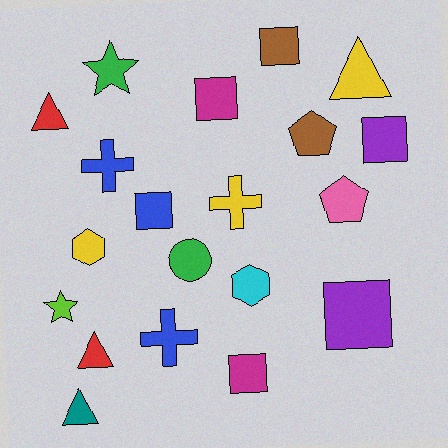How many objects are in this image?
There are 20 objects.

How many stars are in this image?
There are 2 stars.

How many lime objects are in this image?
There is 1 lime object.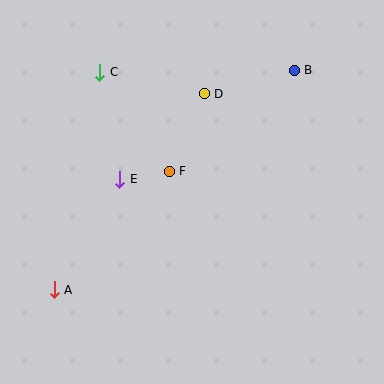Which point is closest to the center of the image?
Point F at (169, 171) is closest to the center.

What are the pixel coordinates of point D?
Point D is at (204, 94).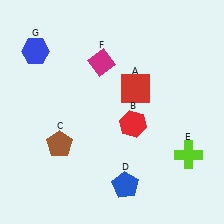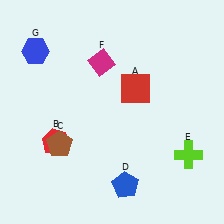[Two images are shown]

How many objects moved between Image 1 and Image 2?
1 object moved between the two images.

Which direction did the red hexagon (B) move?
The red hexagon (B) moved left.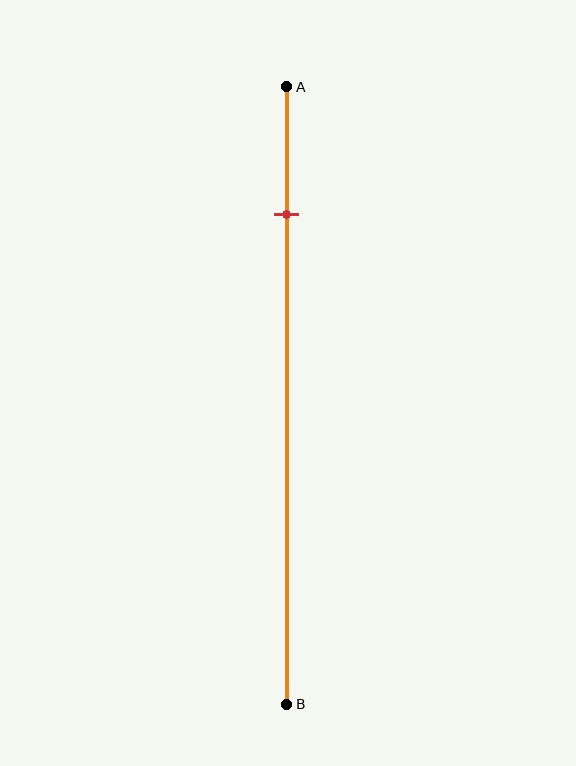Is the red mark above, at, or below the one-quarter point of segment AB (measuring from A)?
The red mark is above the one-quarter point of segment AB.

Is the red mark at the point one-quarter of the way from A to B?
No, the mark is at about 20% from A, not at the 25% one-quarter point.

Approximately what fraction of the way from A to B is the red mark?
The red mark is approximately 20% of the way from A to B.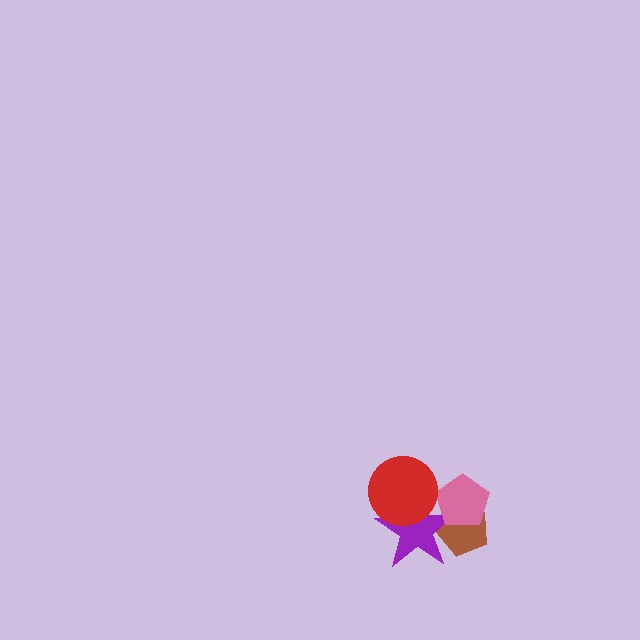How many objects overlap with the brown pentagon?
2 objects overlap with the brown pentagon.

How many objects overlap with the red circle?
1 object overlaps with the red circle.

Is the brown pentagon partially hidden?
Yes, it is partially covered by another shape.